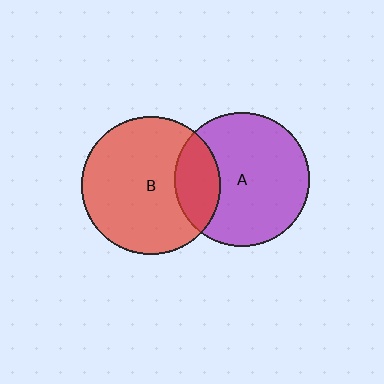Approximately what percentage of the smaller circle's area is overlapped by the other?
Approximately 20%.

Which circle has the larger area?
Circle B (red).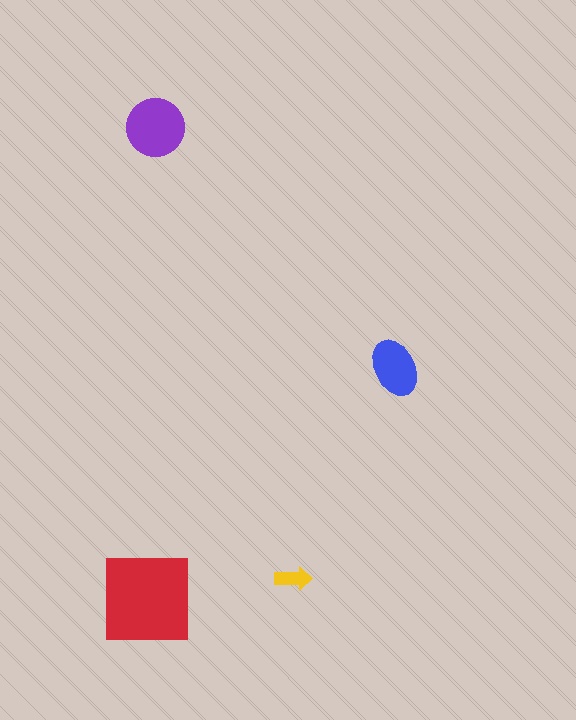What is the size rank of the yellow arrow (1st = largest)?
4th.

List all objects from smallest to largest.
The yellow arrow, the blue ellipse, the purple circle, the red square.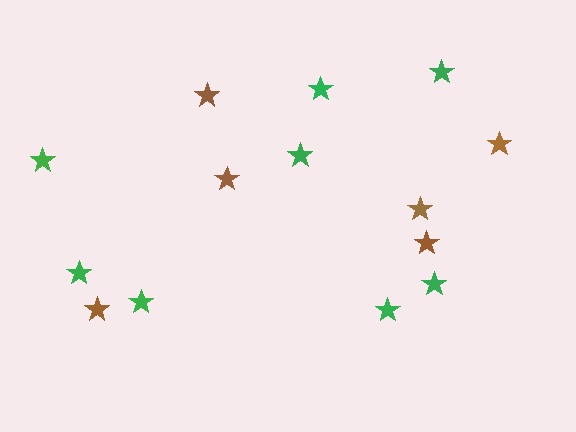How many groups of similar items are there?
There are 2 groups: one group of green stars (8) and one group of brown stars (6).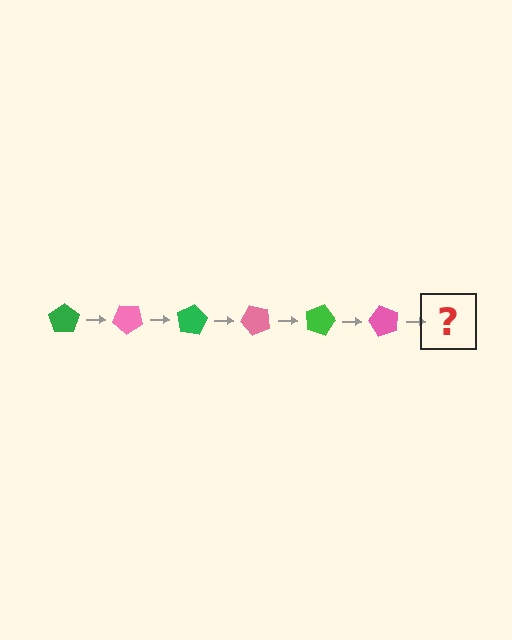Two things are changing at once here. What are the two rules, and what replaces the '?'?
The two rules are that it rotates 40 degrees each step and the color cycles through green and pink. The '?' should be a green pentagon, rotated 240 degrees from the start.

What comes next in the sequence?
The next element should be a green pentagon, rotated 240 degrees from the start.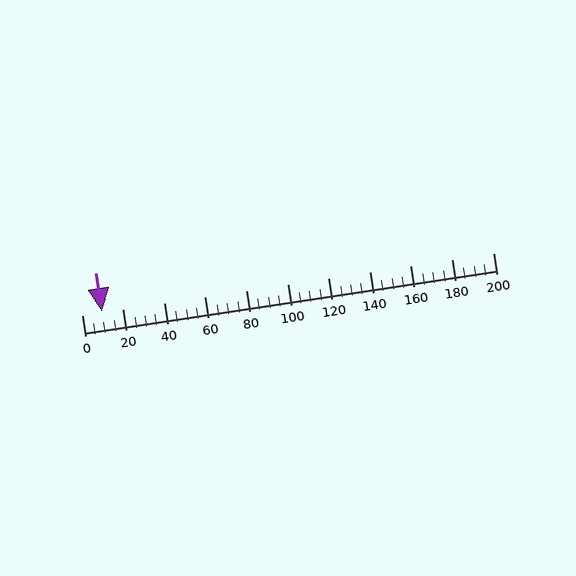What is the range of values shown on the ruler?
The ruler shows values from 0 to 200.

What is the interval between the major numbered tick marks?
The major tick marks are spaced 20 units apart.